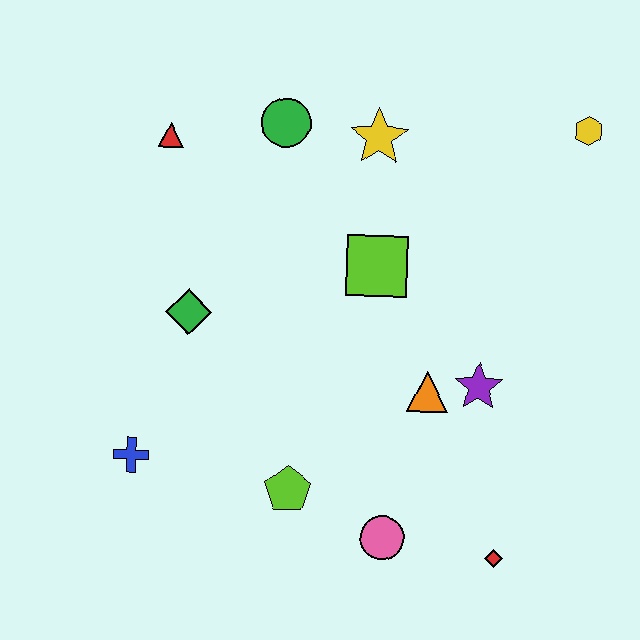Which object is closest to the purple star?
The orange triangle is closest to the purple star.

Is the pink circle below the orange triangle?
Yes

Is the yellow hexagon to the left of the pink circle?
No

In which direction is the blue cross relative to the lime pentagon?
The blue cross is to the left of the lime pentagon.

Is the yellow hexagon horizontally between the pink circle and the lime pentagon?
No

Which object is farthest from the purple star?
The red triangle is farthest from the purple star.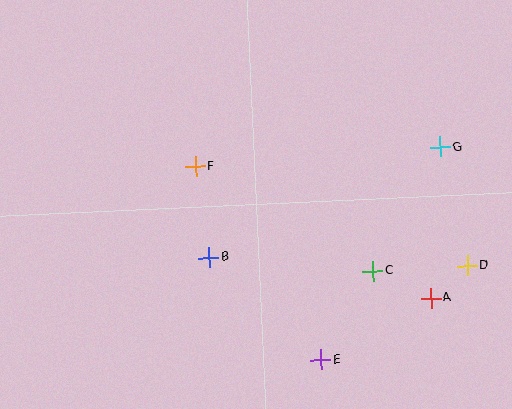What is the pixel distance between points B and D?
The distance between B and D is 258 pixels.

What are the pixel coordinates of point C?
Point C is at (373, 271).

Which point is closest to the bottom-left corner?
Point B is closest to the bottom-left corner.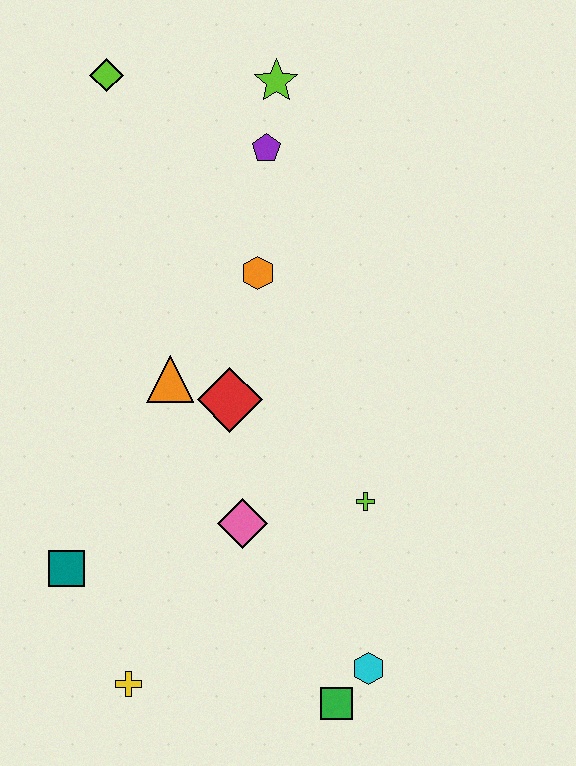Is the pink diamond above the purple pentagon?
No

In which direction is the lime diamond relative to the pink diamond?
The lime diamond is above the pink diamond.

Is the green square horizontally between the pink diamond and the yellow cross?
No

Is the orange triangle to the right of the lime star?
No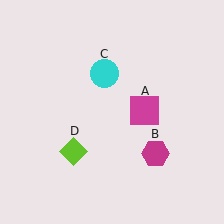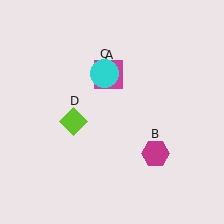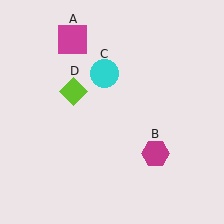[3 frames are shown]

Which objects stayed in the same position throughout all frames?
Magenta hexagon (object B) and cyan circle (object C) remained stationary.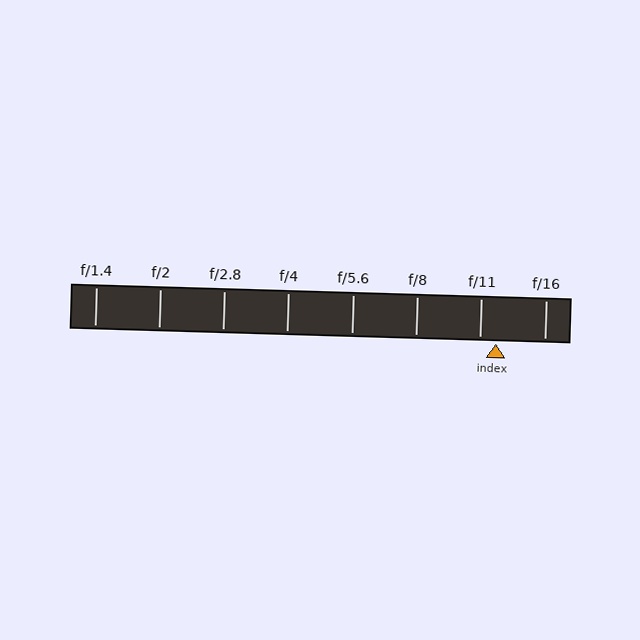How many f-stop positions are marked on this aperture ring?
There are 8 f-stop positions marked.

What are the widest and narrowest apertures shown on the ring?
The widest aperture shown is f/1.4 and the narrowest is f/16.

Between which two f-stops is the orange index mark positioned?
The index mark is between f/11 and f/16.